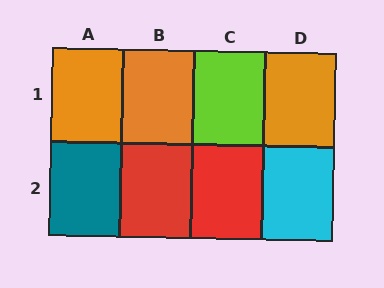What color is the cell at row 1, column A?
Orange.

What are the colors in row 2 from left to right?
Teal, red, red, cyan.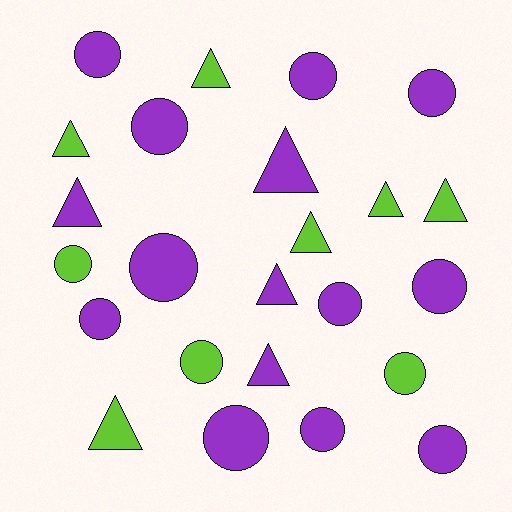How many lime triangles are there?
There are 6 lime triangles.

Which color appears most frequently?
Purple, with 15 objects.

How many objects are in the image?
There are 24 objects.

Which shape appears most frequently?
Circle, with 14 objects.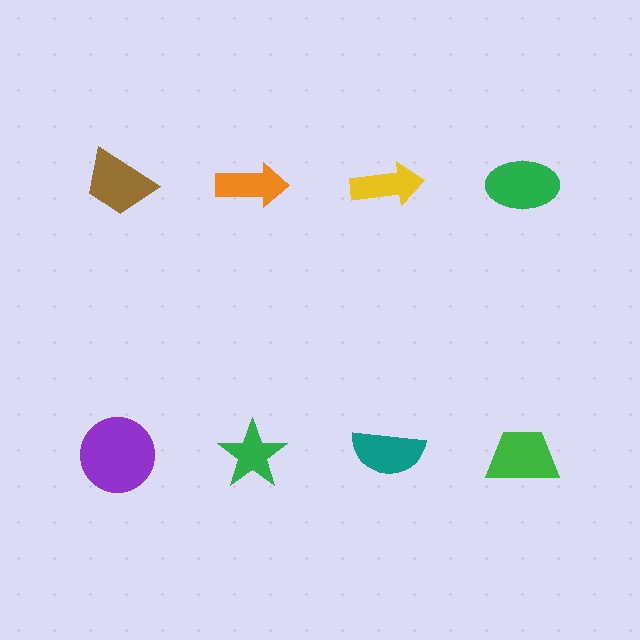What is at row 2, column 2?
A green star.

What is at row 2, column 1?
A purple circle.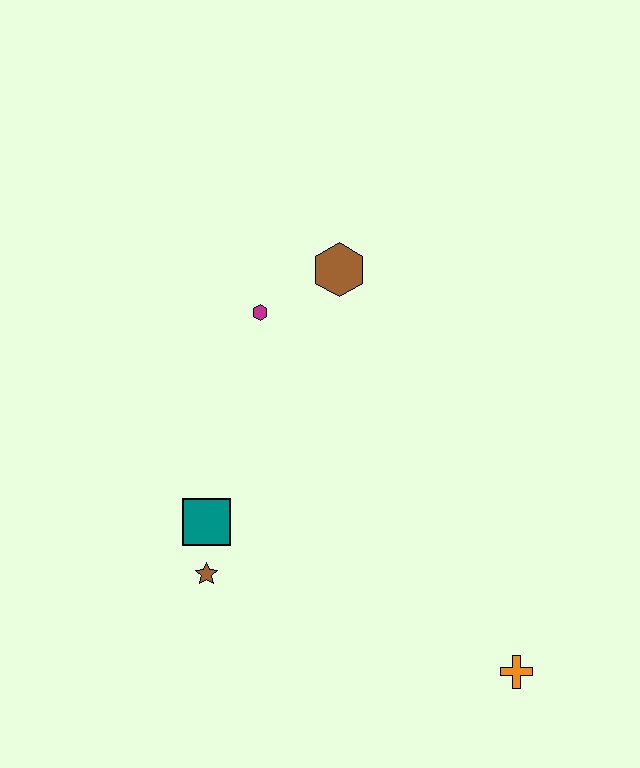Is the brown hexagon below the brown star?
No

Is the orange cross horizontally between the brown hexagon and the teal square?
No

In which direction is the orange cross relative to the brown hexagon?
The orange cross is below the brown hexagon.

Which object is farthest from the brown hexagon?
The orange cross is farthest from the brown hexagon.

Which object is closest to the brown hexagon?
The magenta hexagon is closest to the brown hexagon.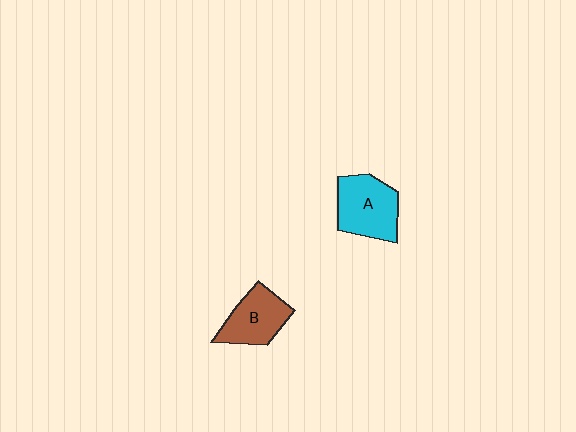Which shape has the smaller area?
Shape B (brown).